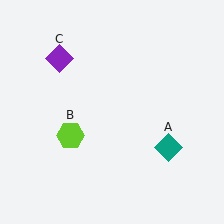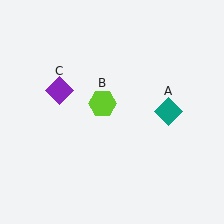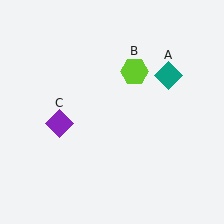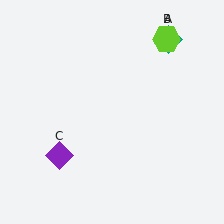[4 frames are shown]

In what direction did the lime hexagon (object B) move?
The lime hexagon (object B) moved up and to the right.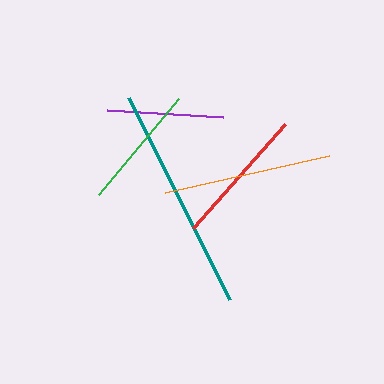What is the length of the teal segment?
The teal segment is approximately 226 pixels long.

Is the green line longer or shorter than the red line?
The red line is longer than the green line.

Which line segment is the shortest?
The purple line is the shortest at approximately 116 pixels.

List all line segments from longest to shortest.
From longest to shortest: teal, orange, red, green, purple.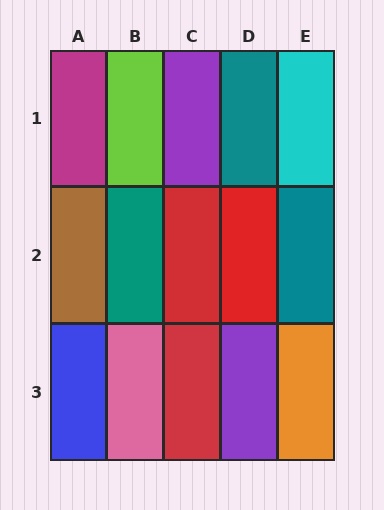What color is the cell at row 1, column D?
Teal.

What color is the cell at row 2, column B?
Teal.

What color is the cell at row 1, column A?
Magenta.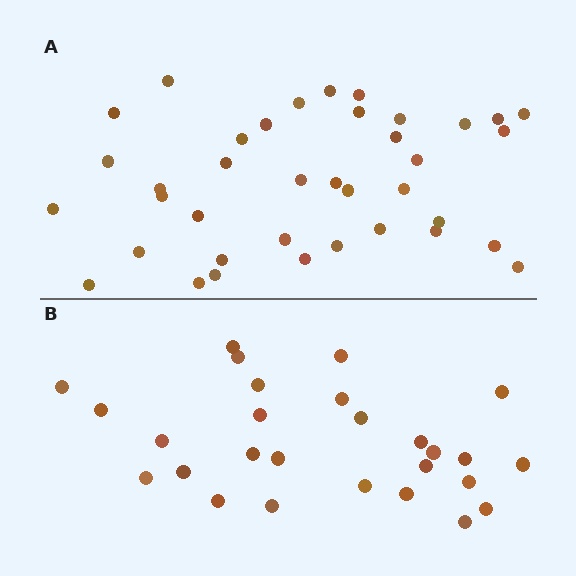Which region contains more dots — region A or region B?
Region A (the top region) has more dots.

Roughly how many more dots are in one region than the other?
Region A has roughly 12 or so more dots than region B.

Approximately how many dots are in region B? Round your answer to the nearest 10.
About 30 dots. (The exact count is 27, which rounds to 30.)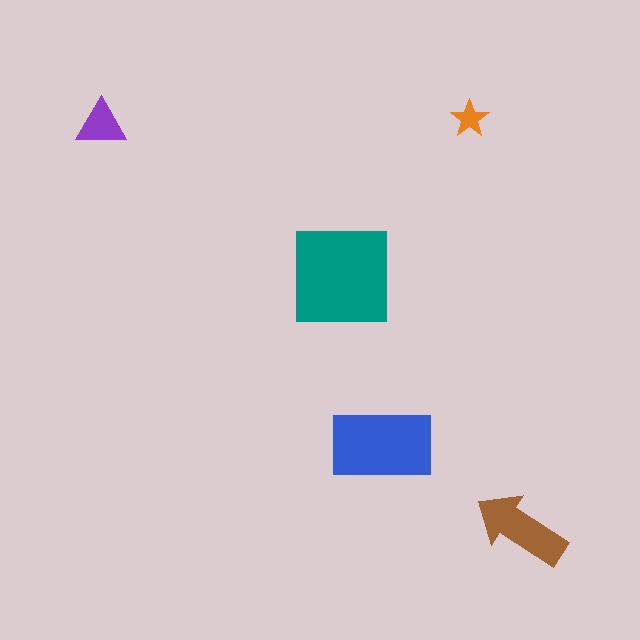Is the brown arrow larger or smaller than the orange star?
Larger.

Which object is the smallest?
The orange star.